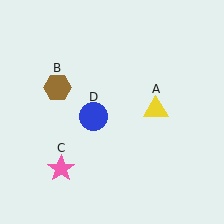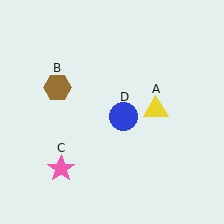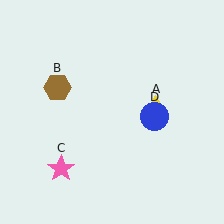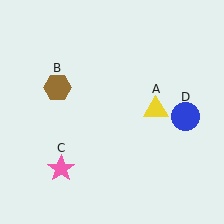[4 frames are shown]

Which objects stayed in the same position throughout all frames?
Yellow triangle (object A) and brown hexagon (object B) and pink star (object C) remained stationary.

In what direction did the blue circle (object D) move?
The blue circle (object D) moved right.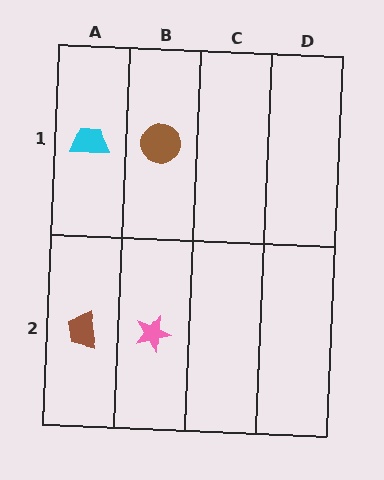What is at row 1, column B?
A brown circle.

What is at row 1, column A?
A cyan trapezoid.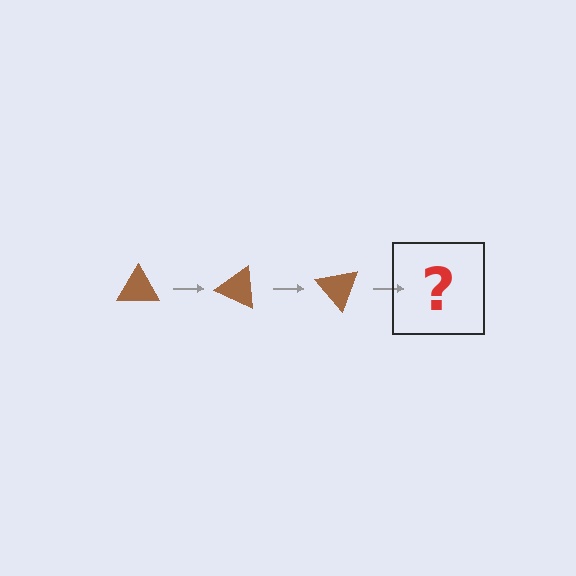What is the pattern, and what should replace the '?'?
The pattern is that the triangle rotates 25 degrees each step. The '?' should be a brown triangle rotated 75 degrees.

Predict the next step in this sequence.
The next step is a brown triangle rotated 75 degrees.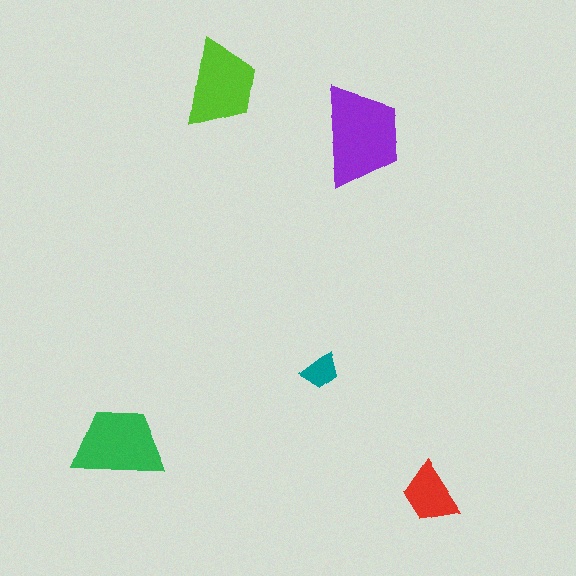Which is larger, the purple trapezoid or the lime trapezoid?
The purple one.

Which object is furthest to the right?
The red trapezoid is rightmost.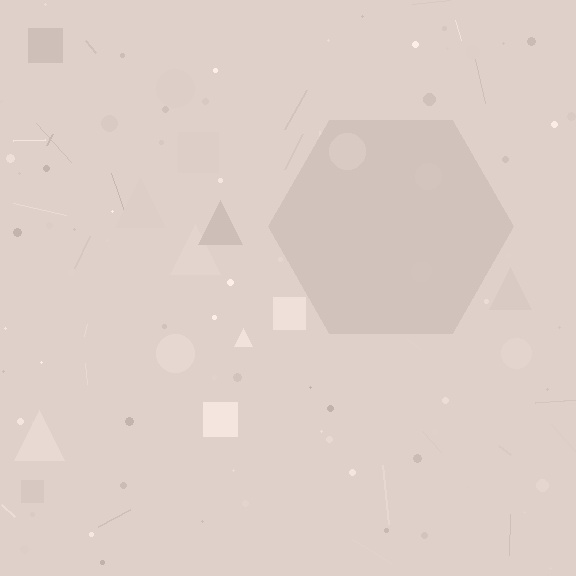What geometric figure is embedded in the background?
A hexagon is embedded in the background.